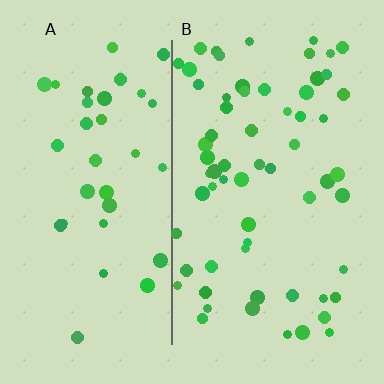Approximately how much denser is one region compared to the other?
Approximately 1.8× — region B over region A.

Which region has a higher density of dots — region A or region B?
B (the right).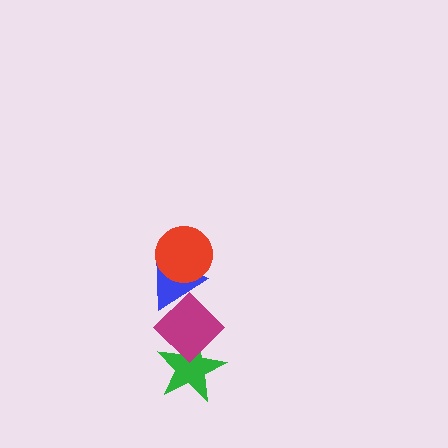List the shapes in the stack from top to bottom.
From top to bottom: the red circle, the blue triangle, the magenta diamond, the green star.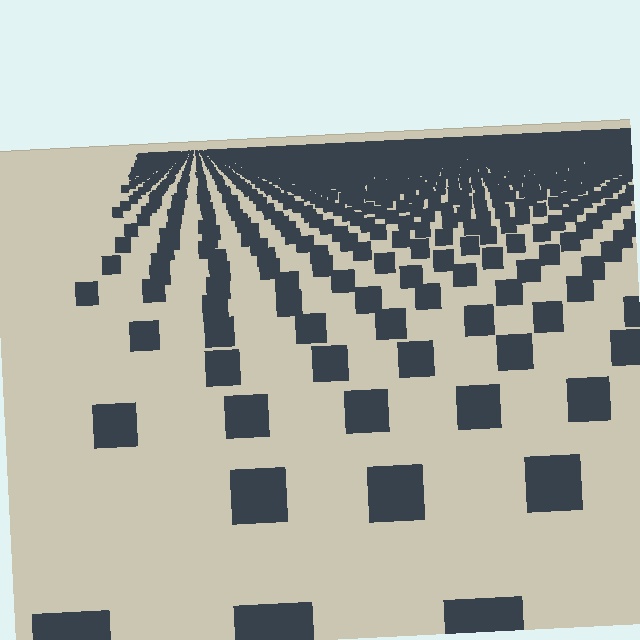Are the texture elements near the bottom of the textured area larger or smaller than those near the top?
Larger. Near the bottom, elements are closer to the viewer and appear at a bigger on-screen size.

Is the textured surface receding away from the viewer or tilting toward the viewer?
The surface is receding away from the viewer. Texture elements get smaller and denser toward the top.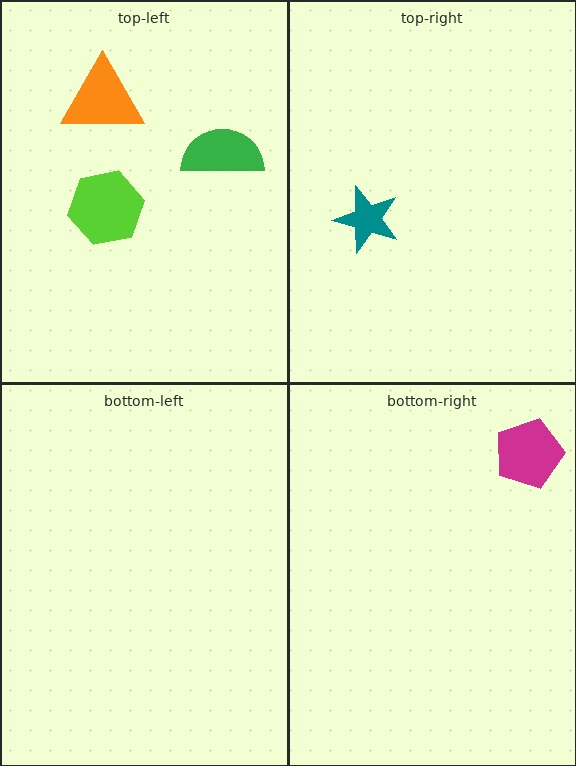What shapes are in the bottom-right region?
The magenta pentagon.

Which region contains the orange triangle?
The top-left region.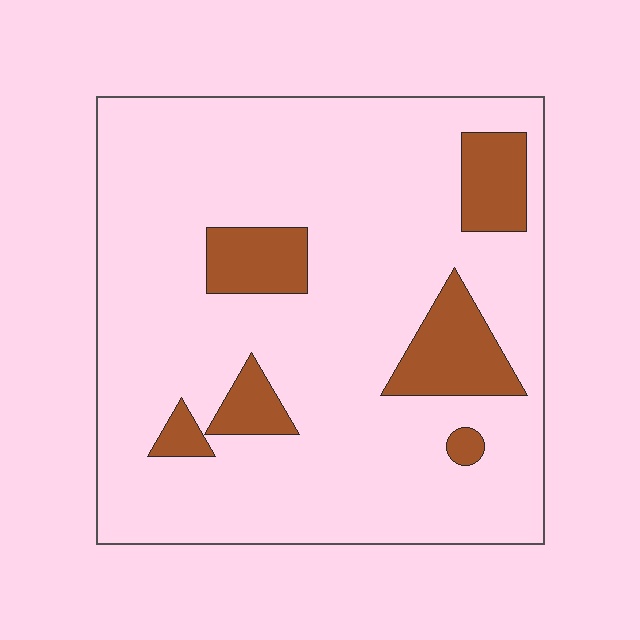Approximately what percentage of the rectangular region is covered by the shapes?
Approximately 15%.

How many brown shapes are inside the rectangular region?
6.